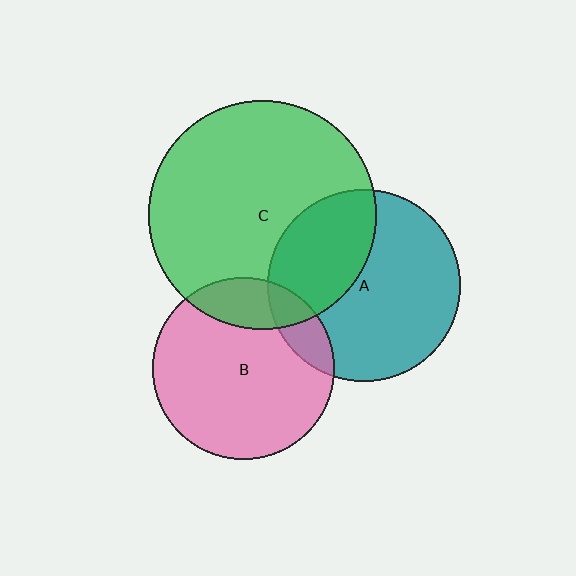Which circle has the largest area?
Circle C (green).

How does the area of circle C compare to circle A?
Approximately 1.4 times.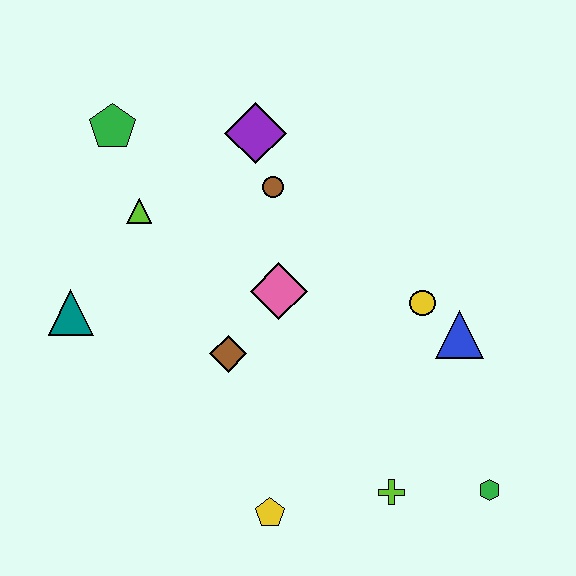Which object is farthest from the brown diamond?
The green hexagon is farthest from the brown diamond.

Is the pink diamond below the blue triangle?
No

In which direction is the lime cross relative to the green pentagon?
The lime cross is below the green pentagon.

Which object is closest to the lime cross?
The green hexagon is closest to the lime cross.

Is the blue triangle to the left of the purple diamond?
No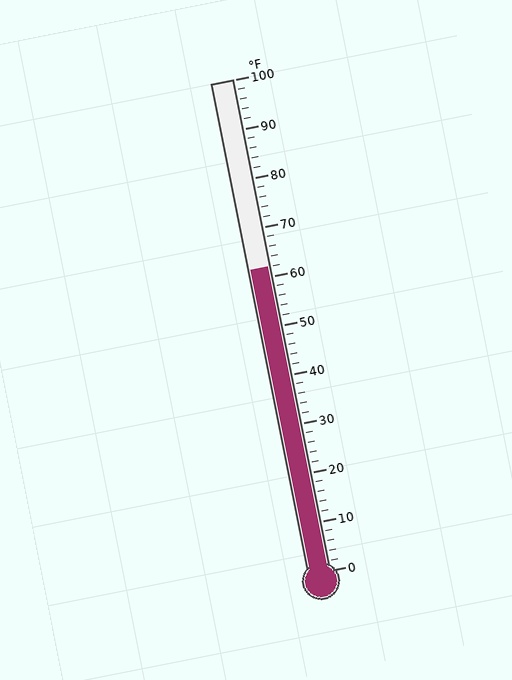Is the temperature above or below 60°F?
The temperature is above 60°F.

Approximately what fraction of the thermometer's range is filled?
The thermometer is filled to approximately 60% of its range.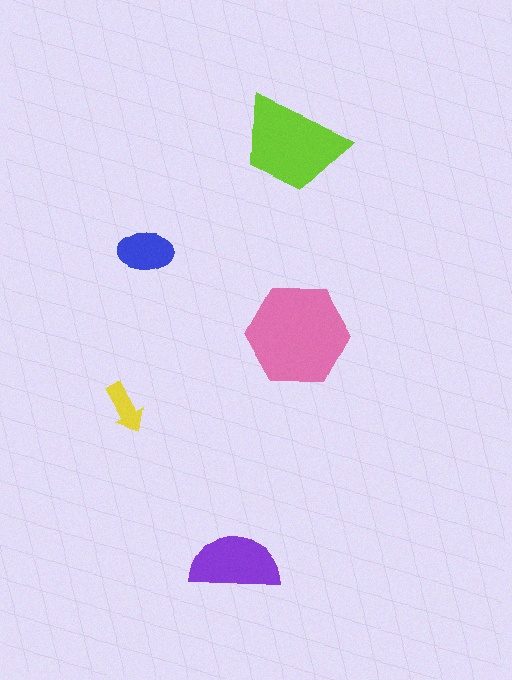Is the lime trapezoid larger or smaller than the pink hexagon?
Smaller.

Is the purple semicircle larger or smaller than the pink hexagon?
Smaller.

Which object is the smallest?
The yellow arrow.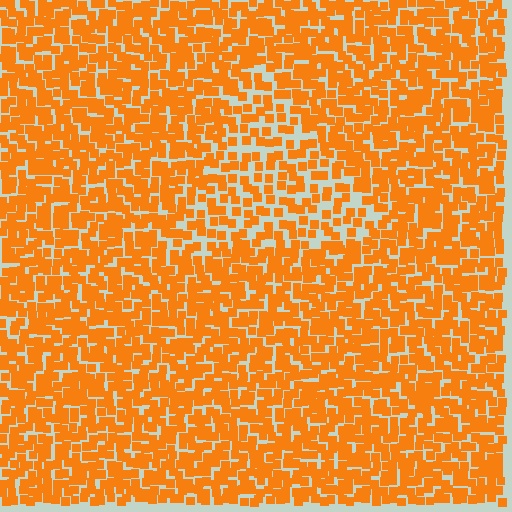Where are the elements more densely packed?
The elements are more densely packed outside the triangle boundary.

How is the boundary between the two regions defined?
The boundary is defined by a change in element density (approximately 1.7x ratio). All elements are the same color, size, and shape.